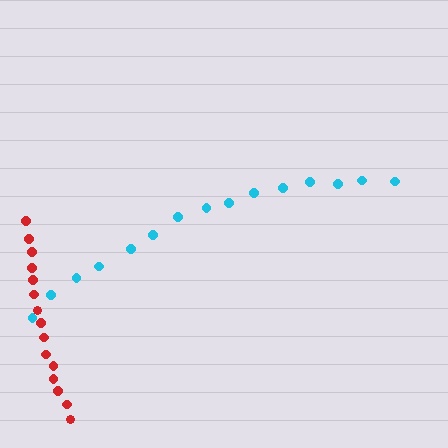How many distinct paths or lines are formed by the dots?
There are 2 distinct paths.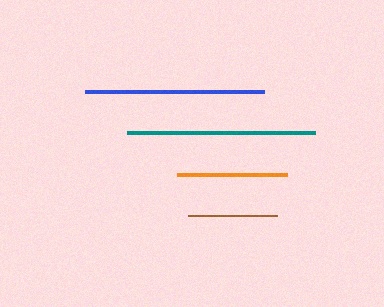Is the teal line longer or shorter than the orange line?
The teal line is longer than the orange line.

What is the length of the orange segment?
The orange segment is approximately 109 pixels long.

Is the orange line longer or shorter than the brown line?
The orange line is longer than the brown line.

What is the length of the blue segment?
The blue segment is approximately 178 pixels long.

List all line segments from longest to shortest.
From longest to shortest: teal, blue, orange, brown.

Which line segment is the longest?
The teal line is the longest at approximately 187 pixels.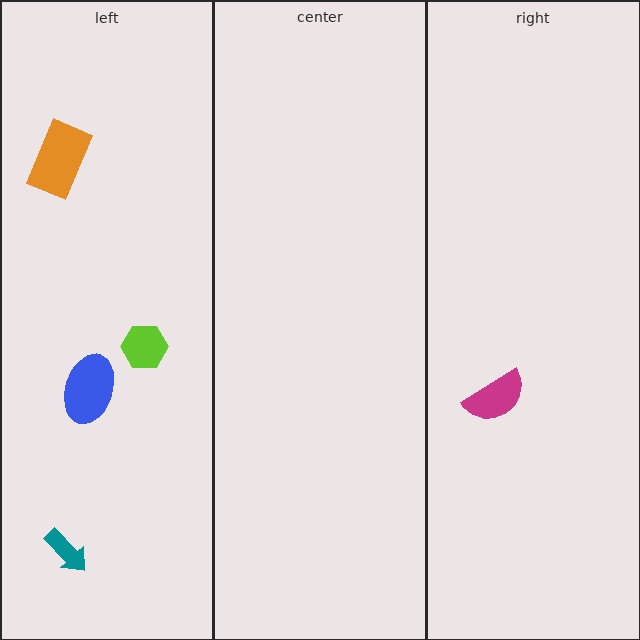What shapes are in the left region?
The lime hexagon, the teal arrow, the blue ellipse, the orange rectangle.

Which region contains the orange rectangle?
The left region.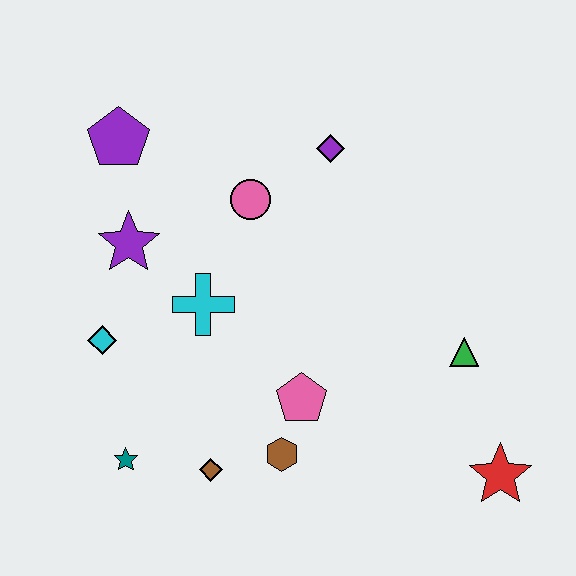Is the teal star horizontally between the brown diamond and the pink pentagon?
No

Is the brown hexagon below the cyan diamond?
Yes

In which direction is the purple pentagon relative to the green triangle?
The purple pentagon is to the left of the green triangle.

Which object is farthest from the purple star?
The red star is farthest from the purple star.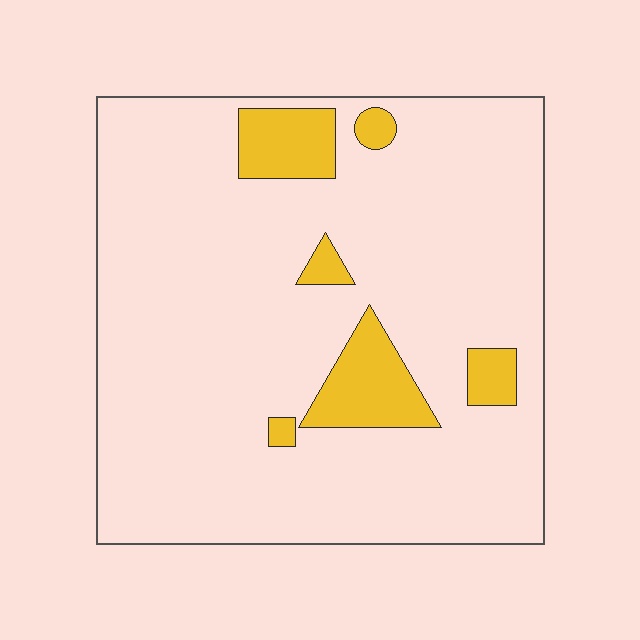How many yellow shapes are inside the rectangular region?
6.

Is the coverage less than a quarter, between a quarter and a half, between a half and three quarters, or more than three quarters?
Less than a quarter.